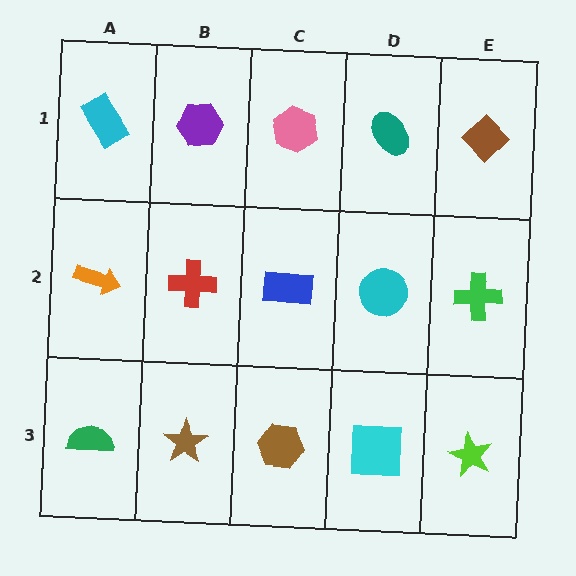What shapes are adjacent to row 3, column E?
A green cross (row 2, column E), a cyan square (row 3, column D).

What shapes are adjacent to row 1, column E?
A green cross (row 2, column E), a teal ellipse (row 1, column D).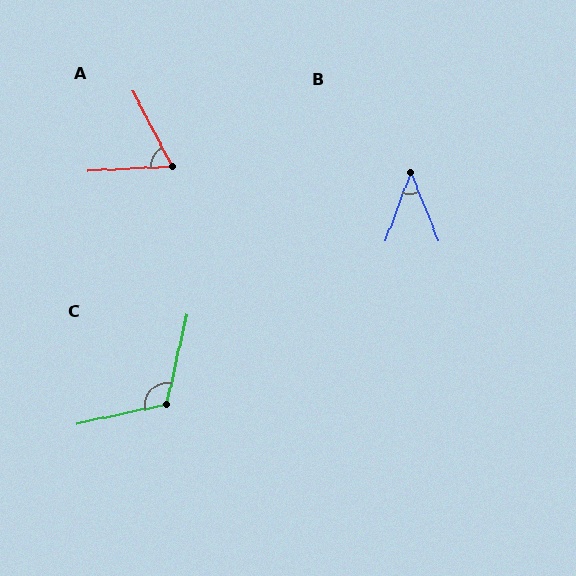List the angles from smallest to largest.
B (42°), A (65°), C (115°).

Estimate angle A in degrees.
Approximately 65 degrees.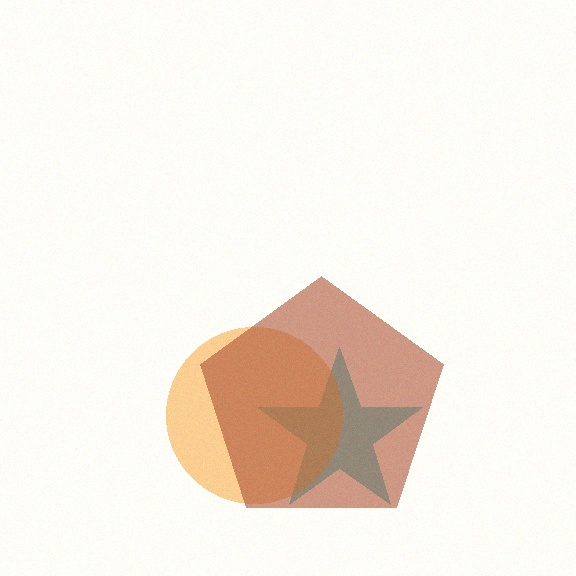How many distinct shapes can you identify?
There are 3 distinct shapes: a cyan star, an orange circle, a brown pentagon.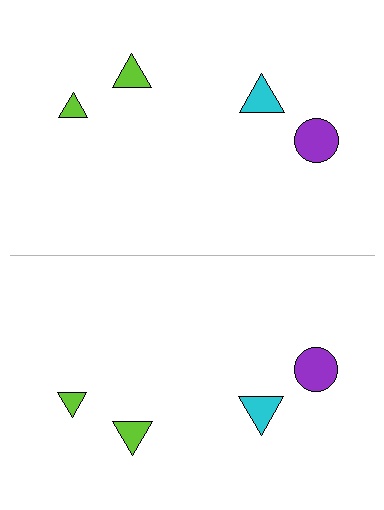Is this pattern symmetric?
Yes, this pattern has bilateral (reflection) symmetry.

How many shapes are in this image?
There are 8 shapes in this image.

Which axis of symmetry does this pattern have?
The pattern has a horizontal axis of symmetry running through the center of the image.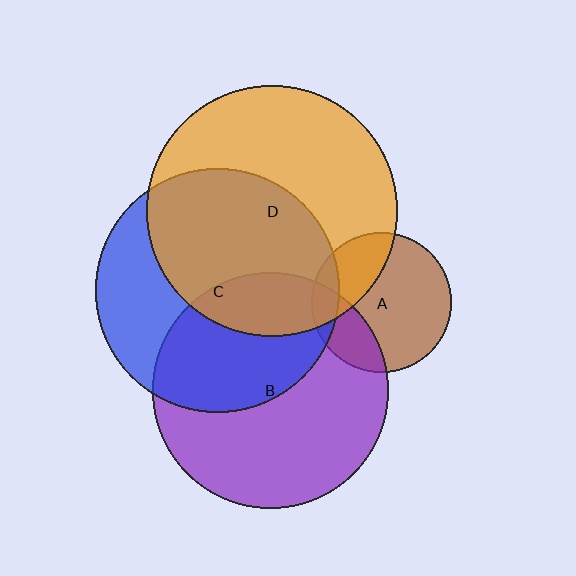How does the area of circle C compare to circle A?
Approximately 3.1 times.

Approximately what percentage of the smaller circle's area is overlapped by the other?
Approximately 25%.